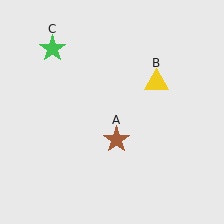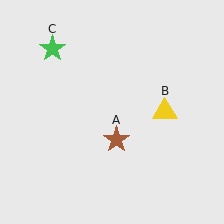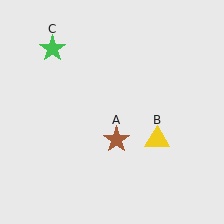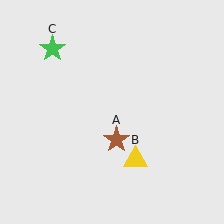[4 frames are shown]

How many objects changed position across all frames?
1 object changed position: yellow triangle (object B).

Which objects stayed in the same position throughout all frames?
Brown star (object A) and green star (object C) remained stationary.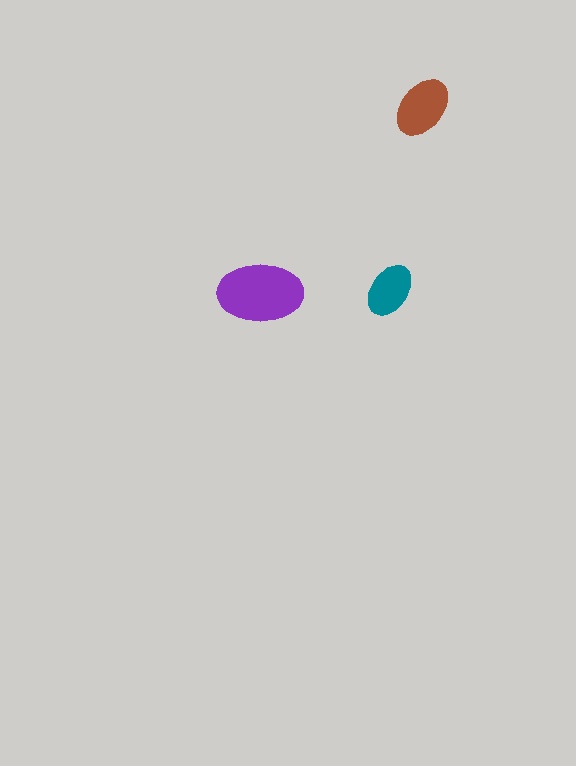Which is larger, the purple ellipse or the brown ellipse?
The purple one.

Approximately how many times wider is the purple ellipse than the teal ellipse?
About 1.5 times wider.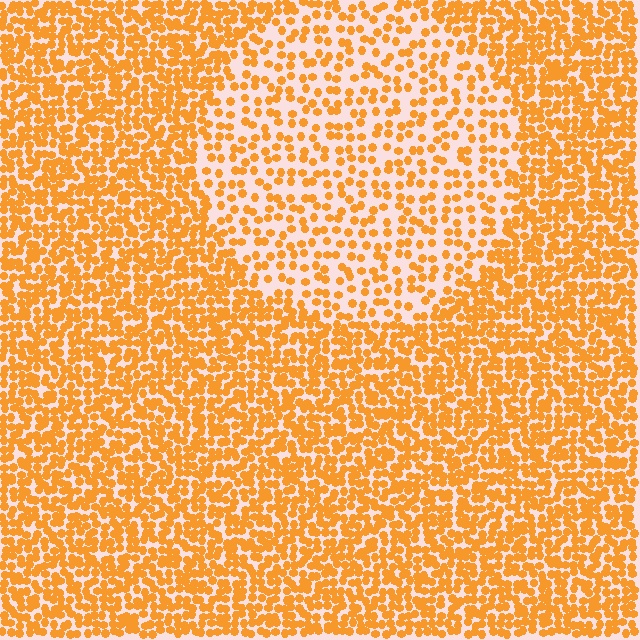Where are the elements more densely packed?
The elements are more densely packed outside the circle boundary.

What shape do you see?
I see a circle.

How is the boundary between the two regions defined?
The boundary is defined by a change in element density (approximately 2.1x ratio). All elements are the same color, size, and shape.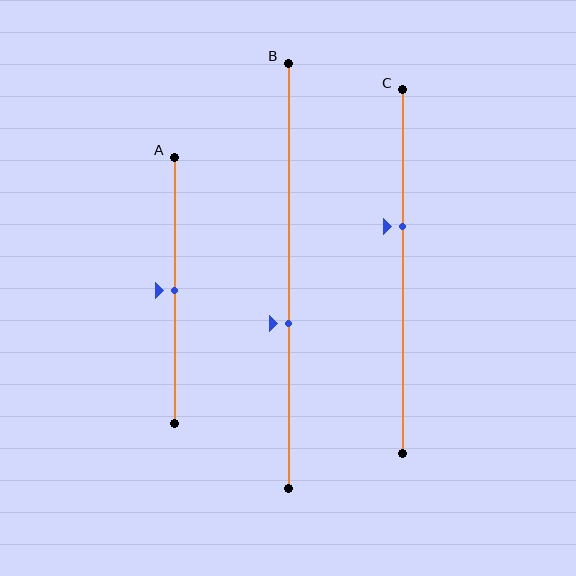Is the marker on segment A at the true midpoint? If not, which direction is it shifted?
Yes, the marker on segment A is at the true midpoint.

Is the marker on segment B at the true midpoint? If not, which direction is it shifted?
No, the marker on segment B is shifted downward by about 11% of the segment length.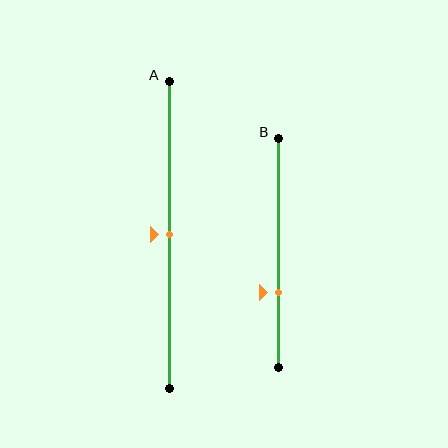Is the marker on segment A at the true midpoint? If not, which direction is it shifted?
Yes, the marker on segment A is at the true midpoint.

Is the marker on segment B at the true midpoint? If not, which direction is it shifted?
No, the marker on segment B is shifted downward by about 17% of the segment length.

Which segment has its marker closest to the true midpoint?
Segment A has its marker closest to the true midpoint.